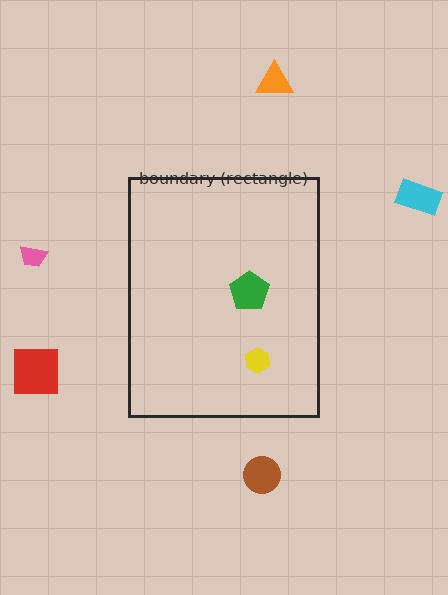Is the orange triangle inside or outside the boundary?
Outside.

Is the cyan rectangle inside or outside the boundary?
Outside.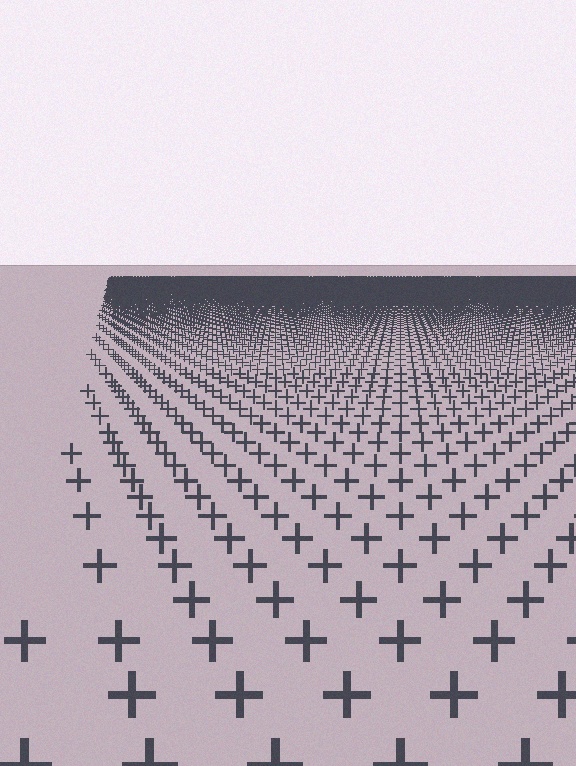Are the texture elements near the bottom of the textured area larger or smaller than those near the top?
Larger. Near the bottom, elements are closer to the viewer and appear at a bigger on-screen size.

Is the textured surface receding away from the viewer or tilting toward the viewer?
The surface is receding away from the viewer. Texture elements get smaller and denser toward the top.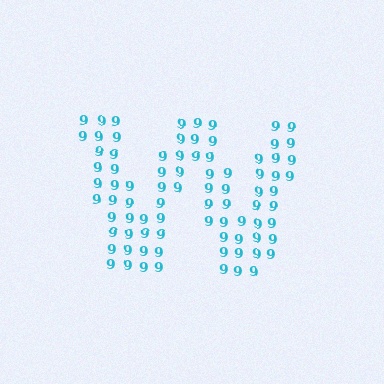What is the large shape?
The large shape is the letter W.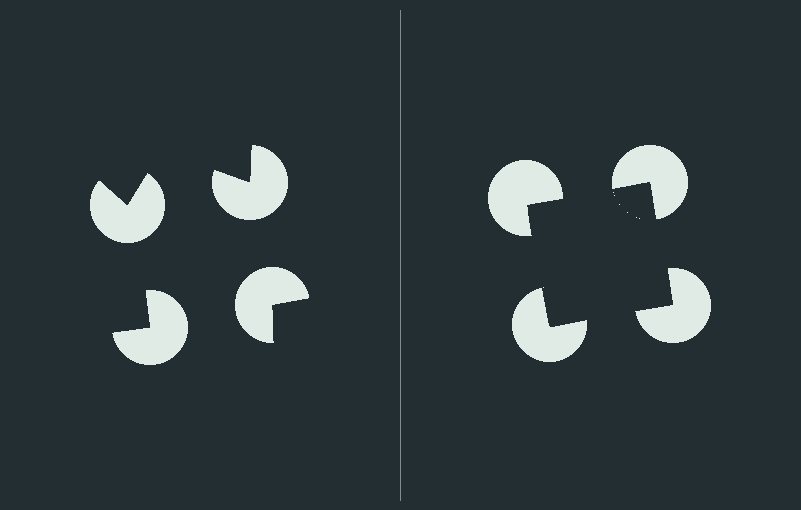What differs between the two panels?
The pac-man discs are positioned identically on both sides; only the wedge orientations differ. On the right they align to a square; on the left they are misaligned.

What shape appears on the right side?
An illusory square.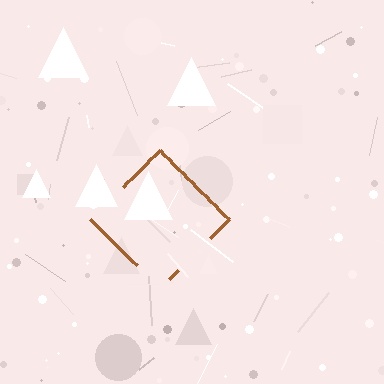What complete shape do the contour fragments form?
The contour fragments form a diamond.